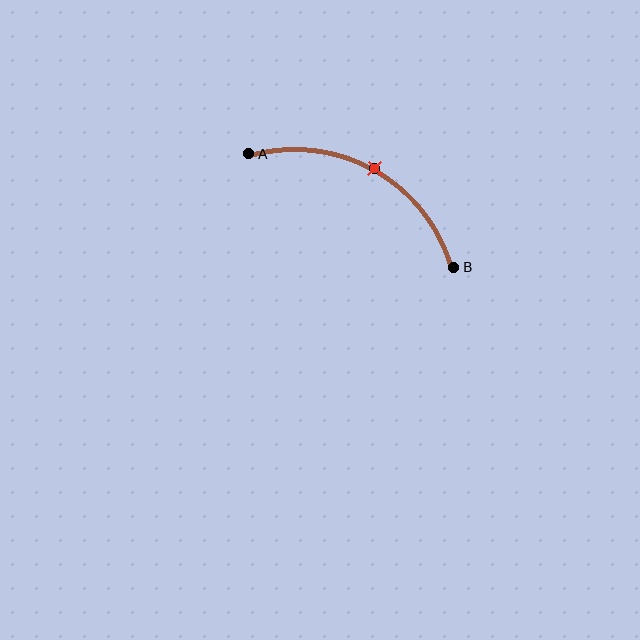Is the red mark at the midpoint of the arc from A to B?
Yes. The red mark lies on the arc at equal arc-length from both A and B — it is the arc midpoint.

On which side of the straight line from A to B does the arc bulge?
The arc bulges above the straight line connecting A and B.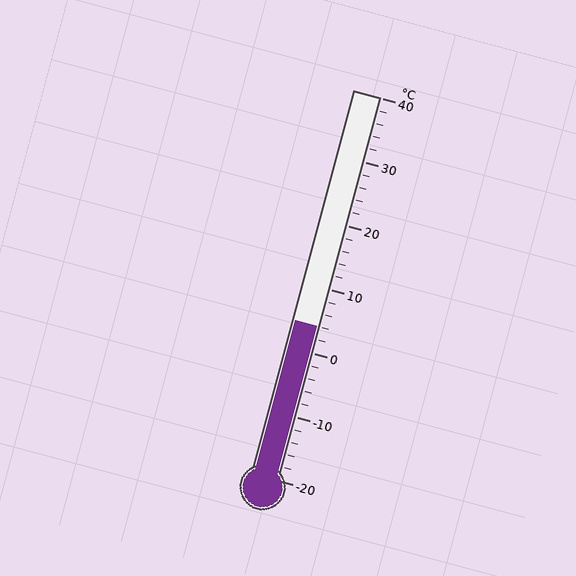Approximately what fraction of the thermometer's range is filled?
The thermometer is filled to approximately 40% of its range.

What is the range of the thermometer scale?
The thermometer scale ranges from -20°C to 40°C.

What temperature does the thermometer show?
The thermometer shows approximately 4°C.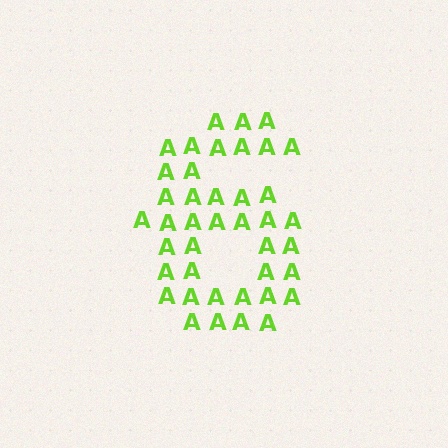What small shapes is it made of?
It is made of small letter A's.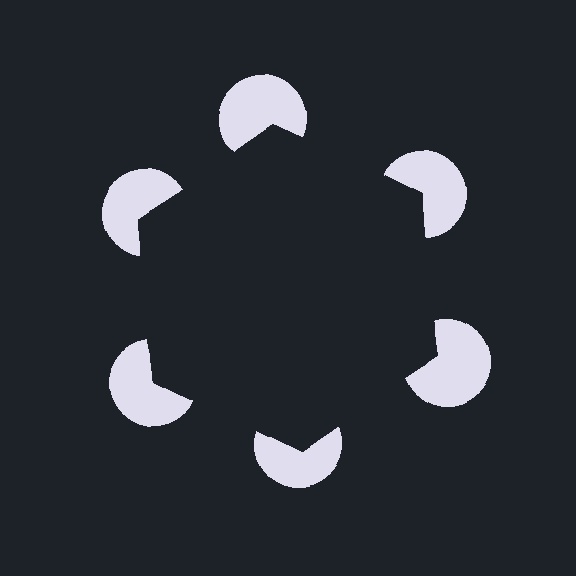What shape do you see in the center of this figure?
An illusory hexagon — its edges are inferred from the aligned wedge cuts in the pac-man discs, not physically drawn.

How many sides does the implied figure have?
6 sides.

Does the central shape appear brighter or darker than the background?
It typically appears slightly darker than the background, even though no actual brightness change is drawn.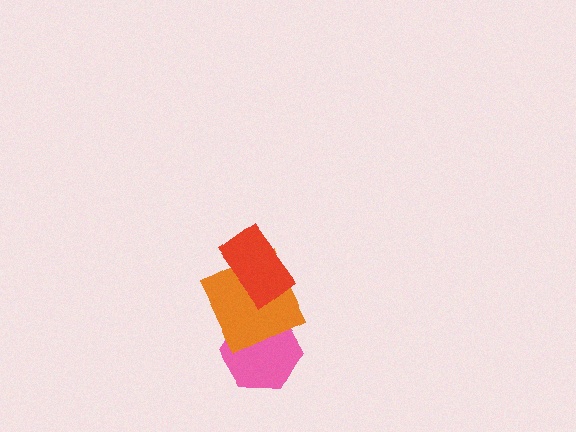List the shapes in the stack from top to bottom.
From top to bottom: the red rectangle, the orange square, the pink hexagon.